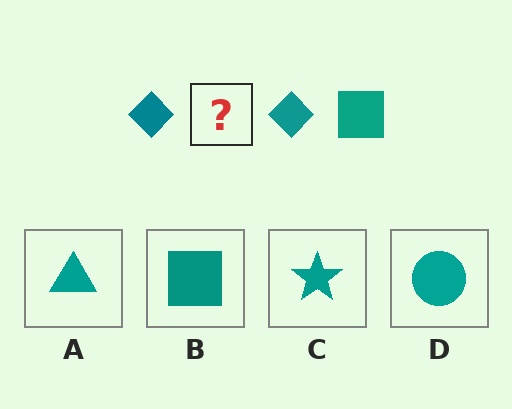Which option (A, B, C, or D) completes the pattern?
B.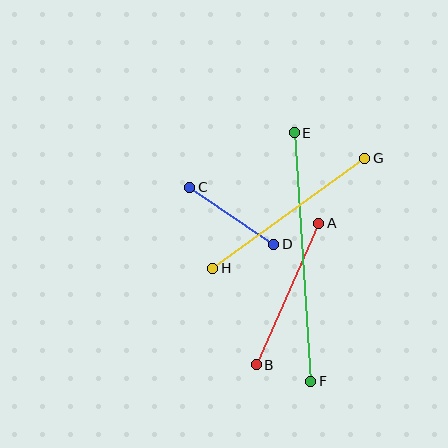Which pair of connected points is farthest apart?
Points E and F are farthest apart.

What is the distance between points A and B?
The distance is approximately 155 pixels.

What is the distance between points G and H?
The distance is approximately 187 pixels.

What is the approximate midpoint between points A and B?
The midpoint is at approximately (287, 294) pixels.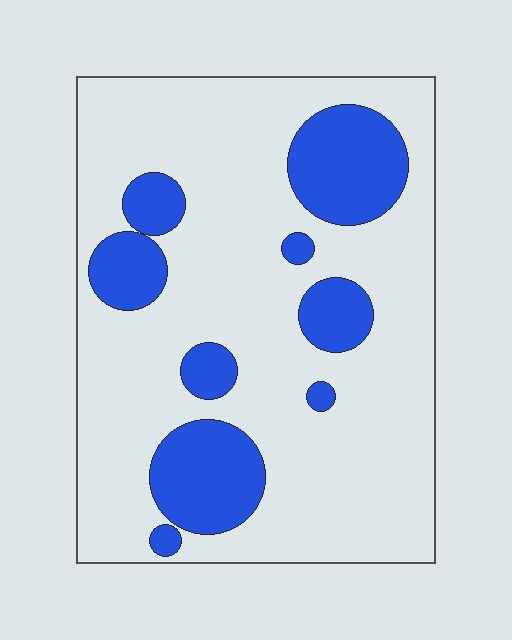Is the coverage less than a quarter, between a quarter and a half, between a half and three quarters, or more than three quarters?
Less than a quarter.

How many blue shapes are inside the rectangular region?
9.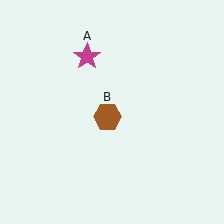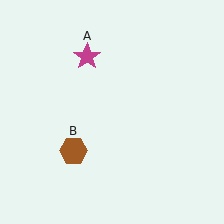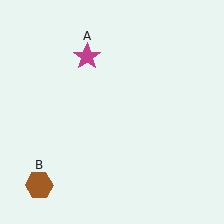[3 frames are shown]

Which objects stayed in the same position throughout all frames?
Magenta star (object A) remained stationary.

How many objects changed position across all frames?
1 object changed position: brown hexagon (object B).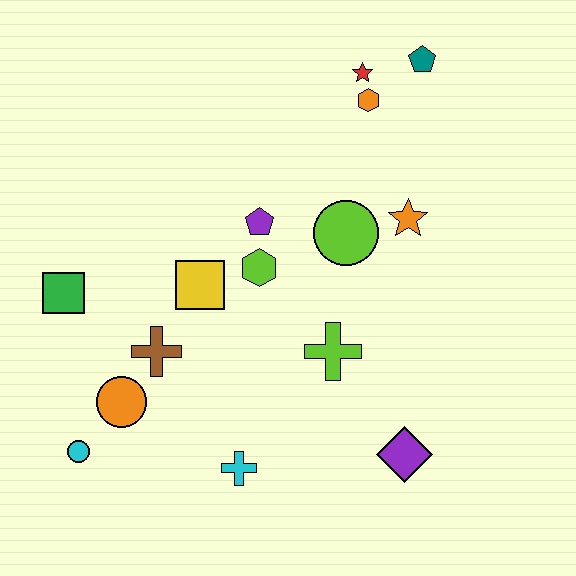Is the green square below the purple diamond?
No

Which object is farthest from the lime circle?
The cyan circle is farthest from the lime circle.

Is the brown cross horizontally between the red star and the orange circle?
Yes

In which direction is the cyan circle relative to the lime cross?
The cyan circle is to the left of the lime cross.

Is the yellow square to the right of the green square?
Yes